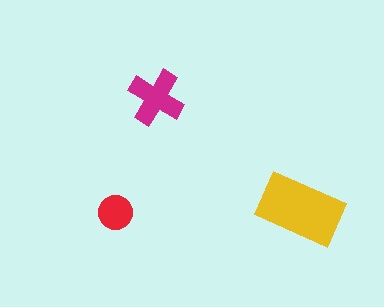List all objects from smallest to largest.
The red circle, the magenta cross, the yellow rectangle.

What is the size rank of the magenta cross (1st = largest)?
2nd.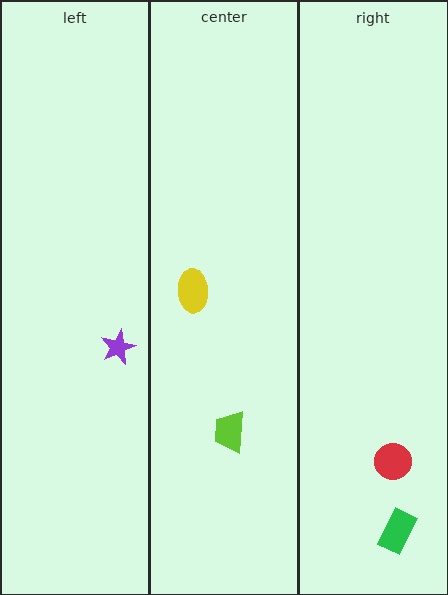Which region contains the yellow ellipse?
The center region.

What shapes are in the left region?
The purple star.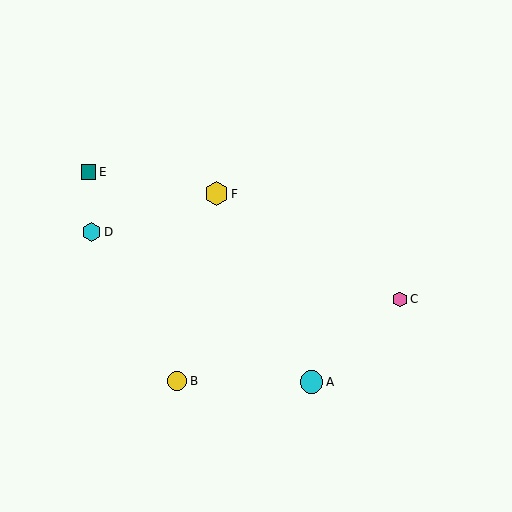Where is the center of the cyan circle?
The center of the cyan circle is at (311, 382).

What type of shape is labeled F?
Shape F is a yellow hexagon.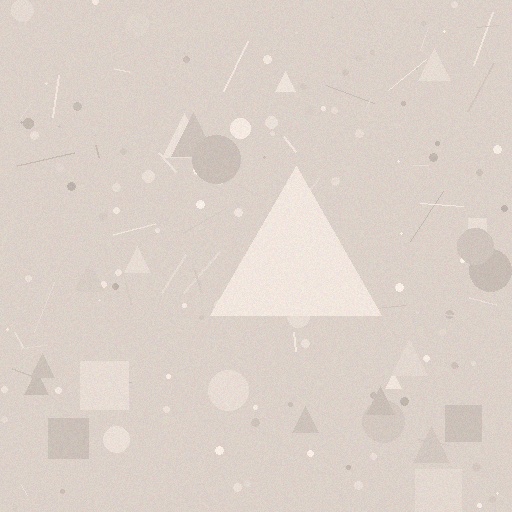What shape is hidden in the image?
A triangle is hidden in the image.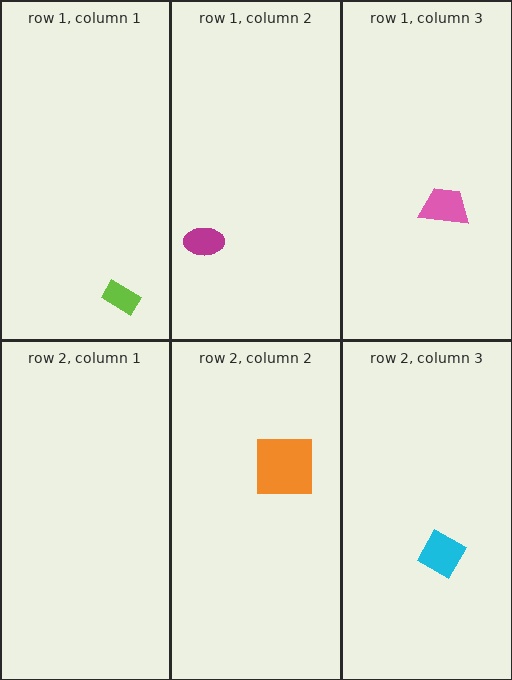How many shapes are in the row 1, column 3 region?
1.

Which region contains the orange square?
The row 2, column 2 region.